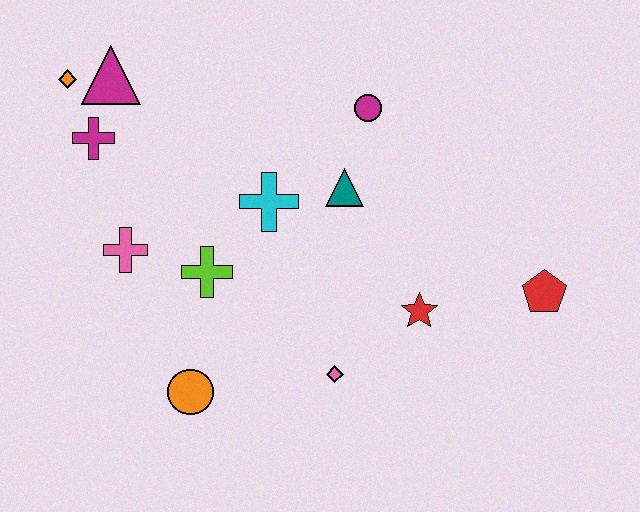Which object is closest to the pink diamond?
The red star is closest to the pink diamond.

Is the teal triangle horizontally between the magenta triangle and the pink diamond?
No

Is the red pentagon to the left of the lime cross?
No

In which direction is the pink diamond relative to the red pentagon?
The pink diamond is to the left of the red pentagon.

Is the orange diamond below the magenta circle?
No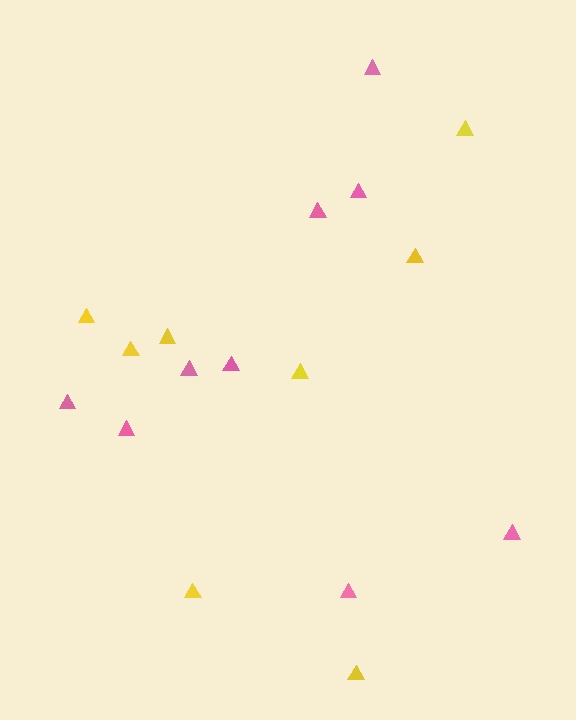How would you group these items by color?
There are 2 groups: one group of pink triangles (9) and one group of yellow triangles (8).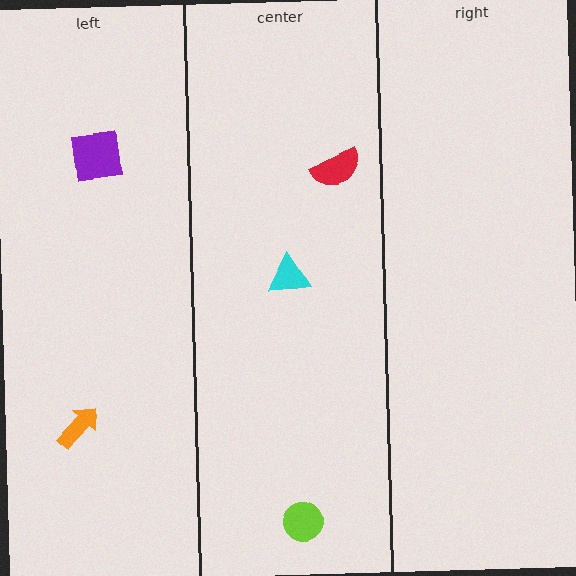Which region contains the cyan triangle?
The center region.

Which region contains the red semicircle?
The center region.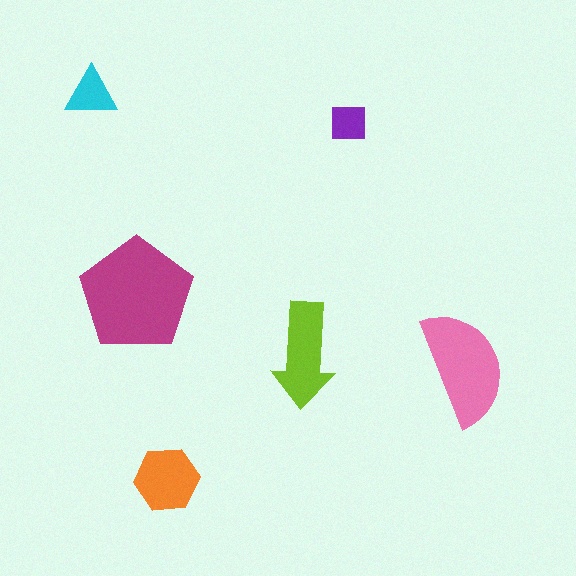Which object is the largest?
The magenta pentagon.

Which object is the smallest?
The purple square.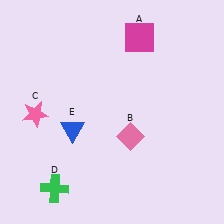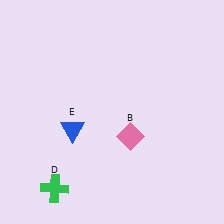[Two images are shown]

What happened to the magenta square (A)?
The magenta square (A) was removed in Image 2. It was in the top-right area of Image 1.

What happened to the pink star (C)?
The pink star (C) was removed in Image 2. It was in the bottom-left area of Image 1.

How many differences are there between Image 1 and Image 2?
There are 2 differences between the two images.